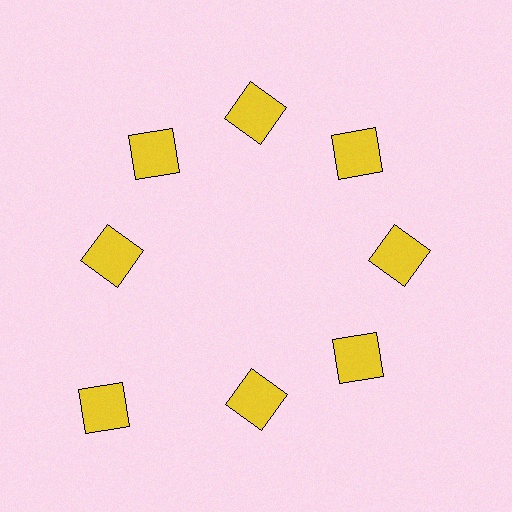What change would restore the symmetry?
The symmetry would be restored by moving it inward, back onto the ring so that all 8 squares sit at equal angles and equal distance from the center.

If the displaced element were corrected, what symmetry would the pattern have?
It would have 8-fold rotational symmetry — the pattern would map onto itself every 45 degrees.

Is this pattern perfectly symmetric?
No. The 8 yellow squares are arranged in a ring, but one element near the 8 o'clock position is pushed outward from the center, breaking the 8-fold rotational symmetry.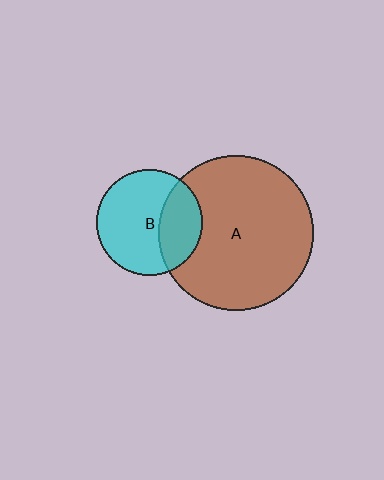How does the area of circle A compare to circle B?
Approximately 2.1 times.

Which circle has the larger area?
Circle A (brown).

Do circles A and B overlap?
Yes.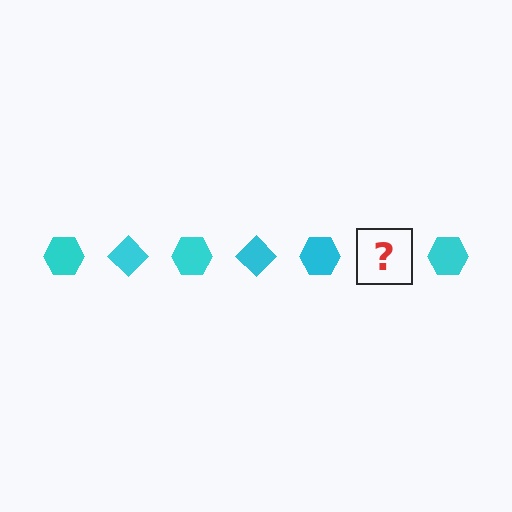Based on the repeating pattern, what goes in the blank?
The blank should be a cyan diamond.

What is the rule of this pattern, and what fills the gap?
The rule is that the pattern cycles through hexagon, diamond shapes in cyan. The gap should be filled with a cyan diamond.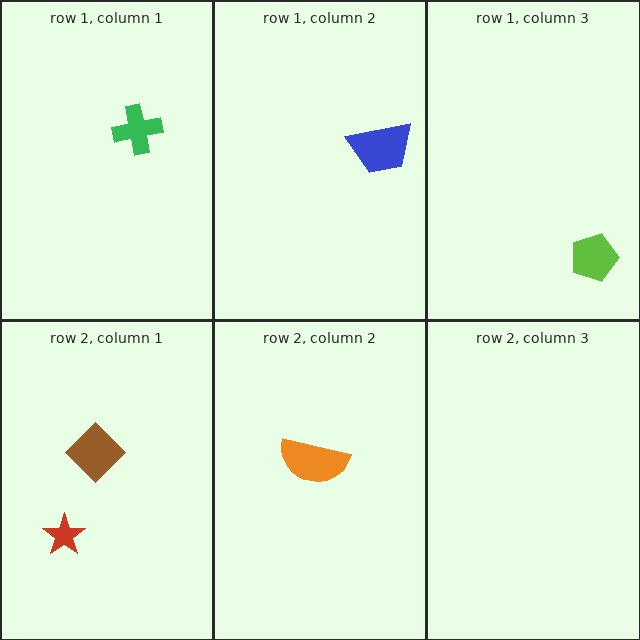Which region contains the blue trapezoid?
The row 1, column 2 region.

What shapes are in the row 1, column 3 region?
The lime pentagon.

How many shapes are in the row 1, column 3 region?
1.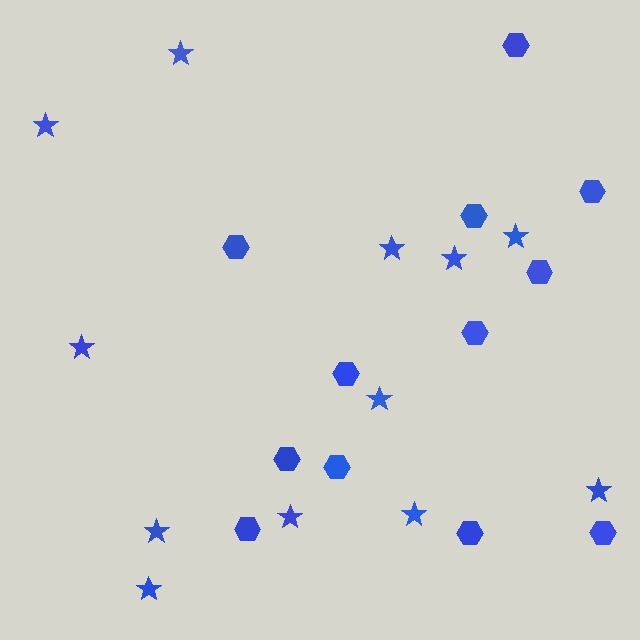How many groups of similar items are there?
There are 2 groups: one group of stars (12) and one group of hexagons (12).